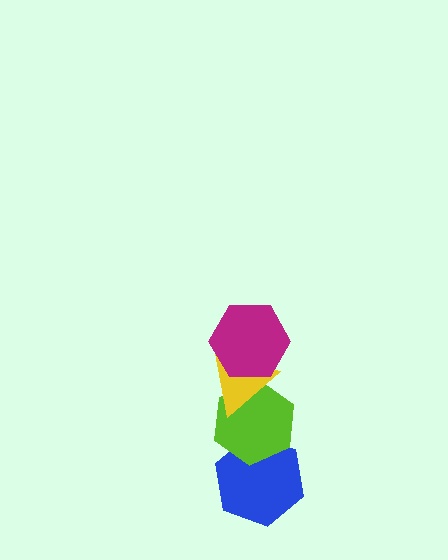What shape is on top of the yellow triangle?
The magenta hexagon is on top of the yellow triangle.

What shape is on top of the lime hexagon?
The yellow triangle is on top of the lime hexagon.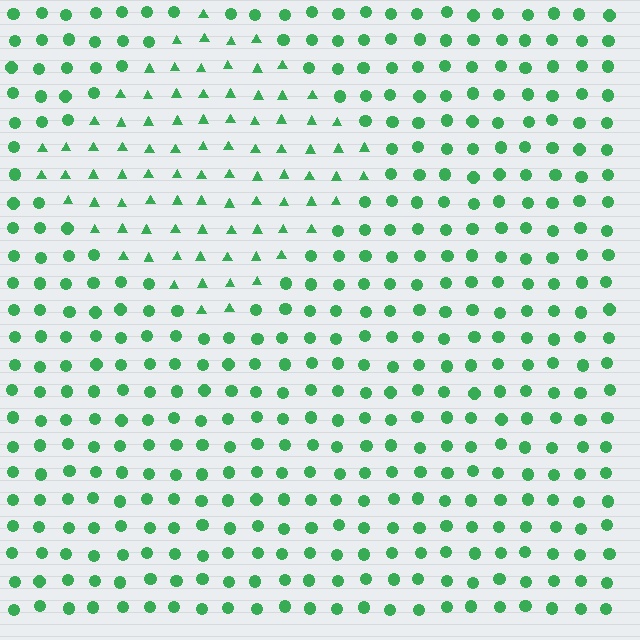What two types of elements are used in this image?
The image uses triangles inside the diamond region and circles outside it.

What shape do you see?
I see a diamond.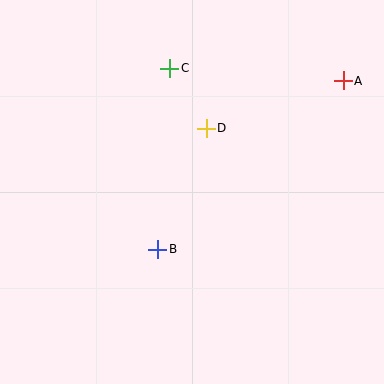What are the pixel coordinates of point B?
Point B is at (158, 249).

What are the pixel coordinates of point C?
Point C is at (170, 68).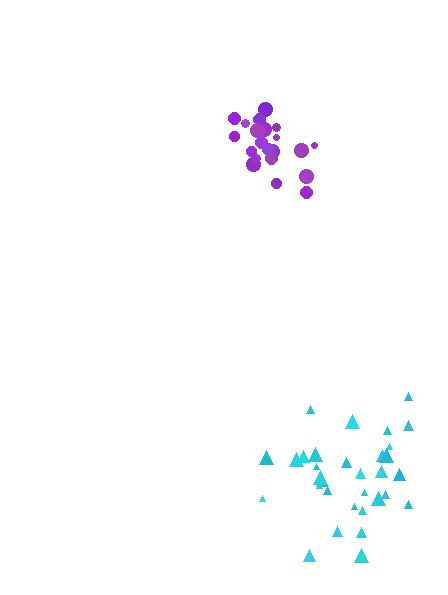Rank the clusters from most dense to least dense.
purple, cyan.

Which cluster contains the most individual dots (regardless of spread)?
Cyan (32).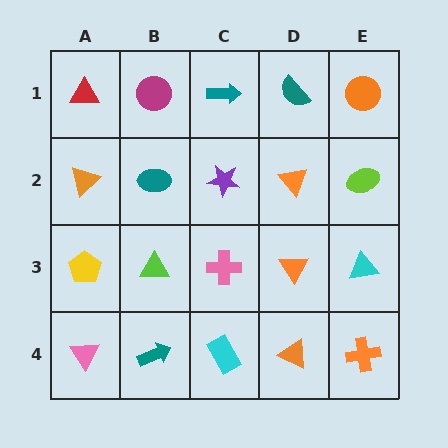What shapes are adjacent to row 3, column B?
A teal ellipse (row 2, column B), a teal arrow (row 4, column B), a yellow pentagon (row 3, column A), a pink cross (row 3, column C).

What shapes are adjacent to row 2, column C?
A teal arrow (row 1, column C), a pink cross (row 3, column C), a teal ellipse (row 2, column B), an orange triangle (row 2, column D).